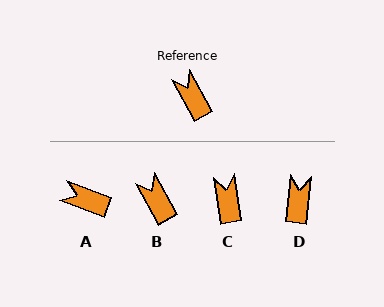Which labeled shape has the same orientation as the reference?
B.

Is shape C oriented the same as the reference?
No, it is off by about 20 degrees.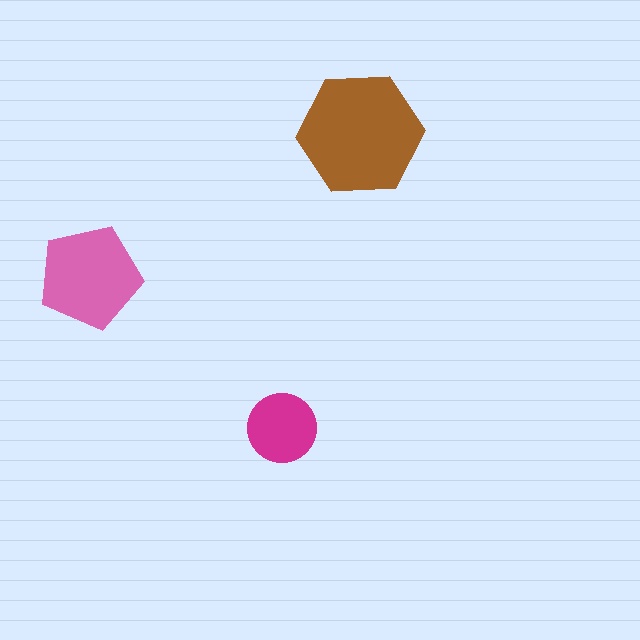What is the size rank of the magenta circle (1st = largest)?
3rd.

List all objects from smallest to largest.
The magenta circle, the pink pentagon, the brown hexagon.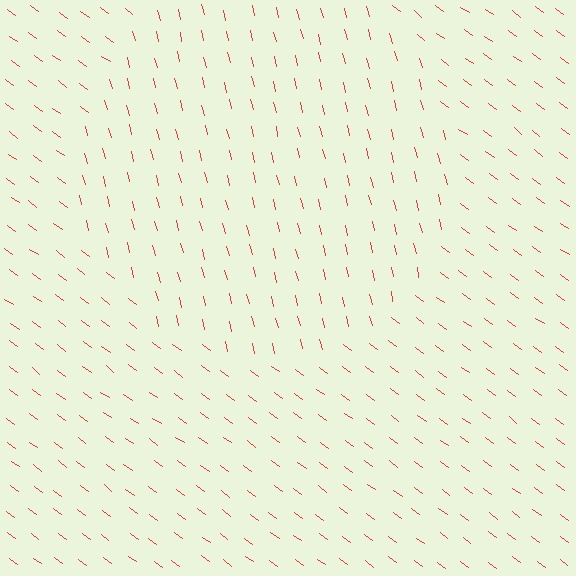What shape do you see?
I see a circle.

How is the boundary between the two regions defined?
The boundary is defined purely by a change in line orientation (approximately 40 degrees difference). All lines are the same color and thickness.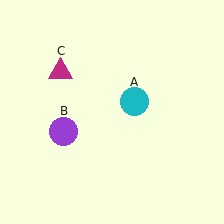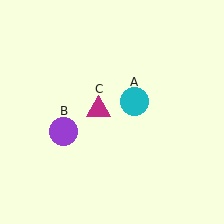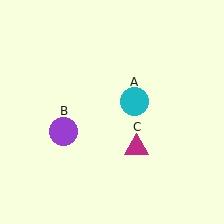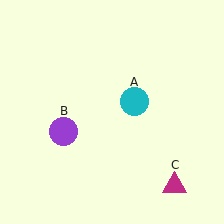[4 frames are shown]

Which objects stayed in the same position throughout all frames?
Cyan circle (object A) and purple circle (object B) remained stationary.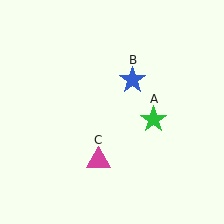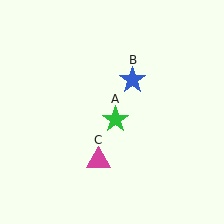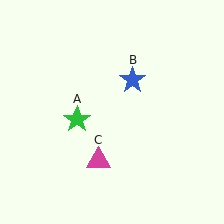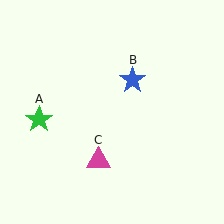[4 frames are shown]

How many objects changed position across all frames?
1 object changed position: green star (object A).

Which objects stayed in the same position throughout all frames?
Blue star (object B) and magenta triangle (object C) remained stationary.